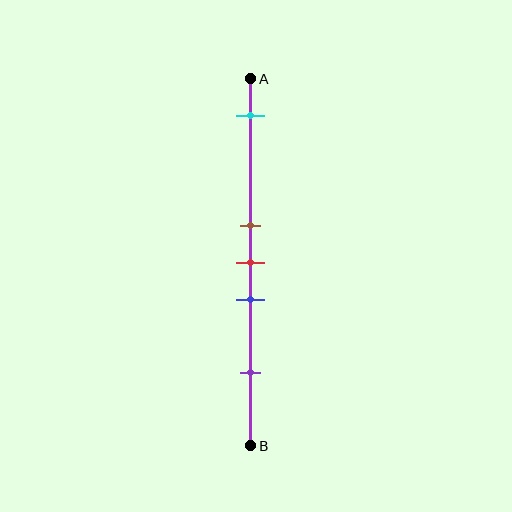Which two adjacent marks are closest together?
The brown and red marks are the closest adjacent pair.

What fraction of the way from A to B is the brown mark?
The brown mark is approximately 40% (0.4) of the way from A to B.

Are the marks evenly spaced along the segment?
No, the marks are not evenly spaced.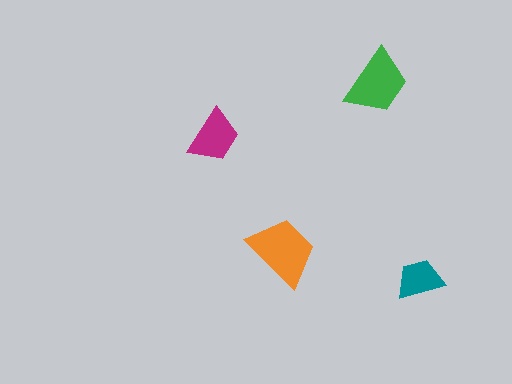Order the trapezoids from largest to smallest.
the orange one, the green one, the magenta one, the teal one.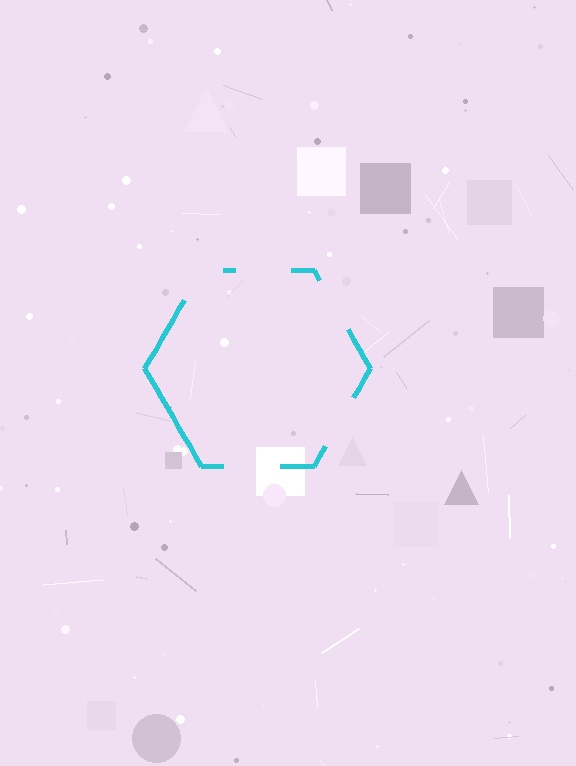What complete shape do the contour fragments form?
The contour fragments form a hexagon.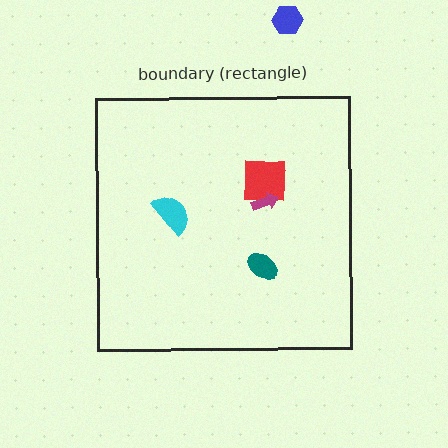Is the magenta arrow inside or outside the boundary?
Inside.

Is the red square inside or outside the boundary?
Inside.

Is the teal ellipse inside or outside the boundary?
Inside.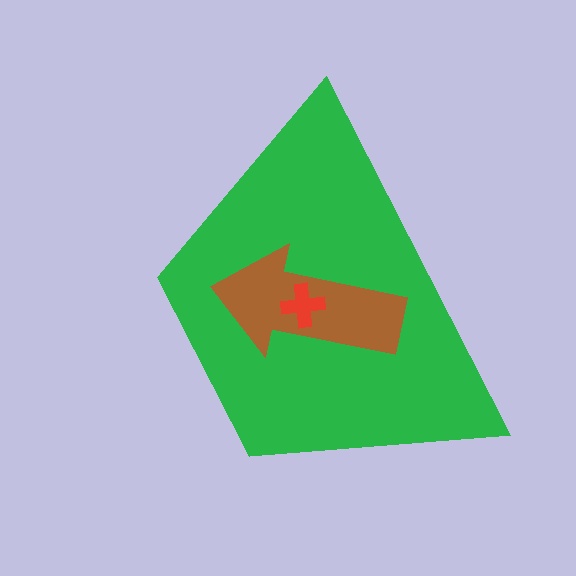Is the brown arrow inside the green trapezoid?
Yes.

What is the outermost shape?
The green trapezoid.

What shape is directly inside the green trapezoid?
The brown arrow.